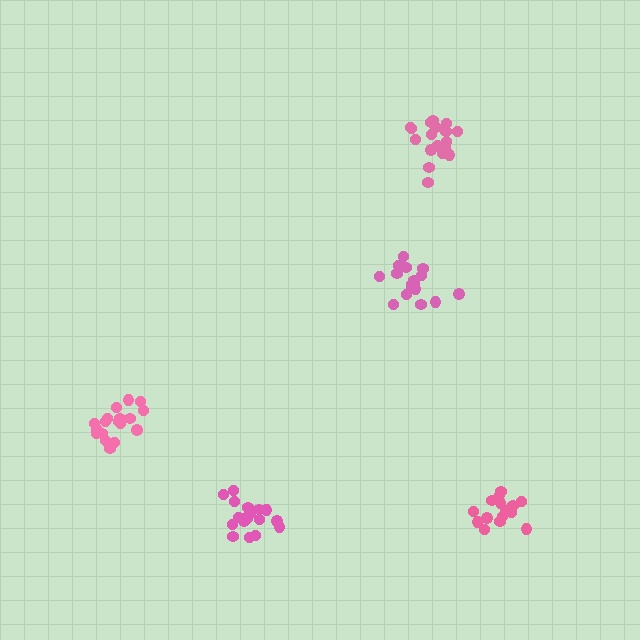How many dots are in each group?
Group 1: 15 dots, Group 2: 18 dots, Group 3: 18 dots, Group 4: 18 dots, Group 5: 18 dots (87 total).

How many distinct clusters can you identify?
There are 5 distinct clusters.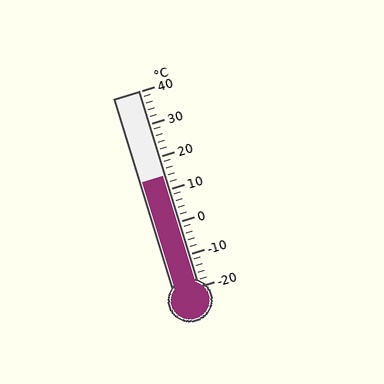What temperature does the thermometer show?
The thermometer shows approximately 14°C.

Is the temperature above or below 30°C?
The temperature is below 30°C.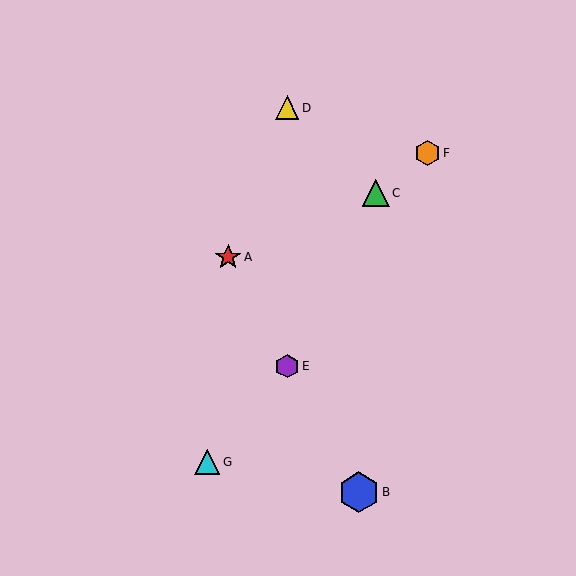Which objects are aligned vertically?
Objects D, E are aligned vertically.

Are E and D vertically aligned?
Yes, both are at x≈287.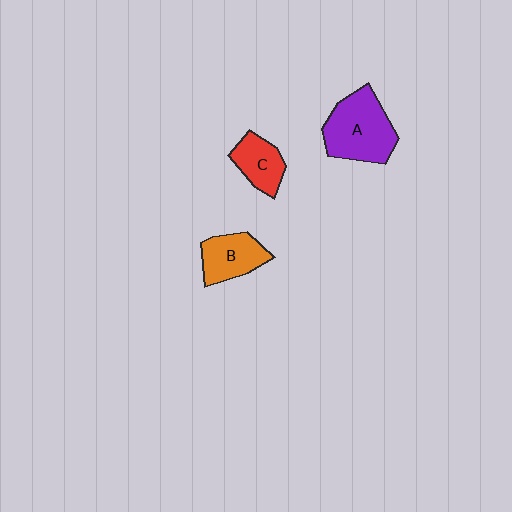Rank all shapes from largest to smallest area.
From largest to smallest: A (purple), B (orange), C (red).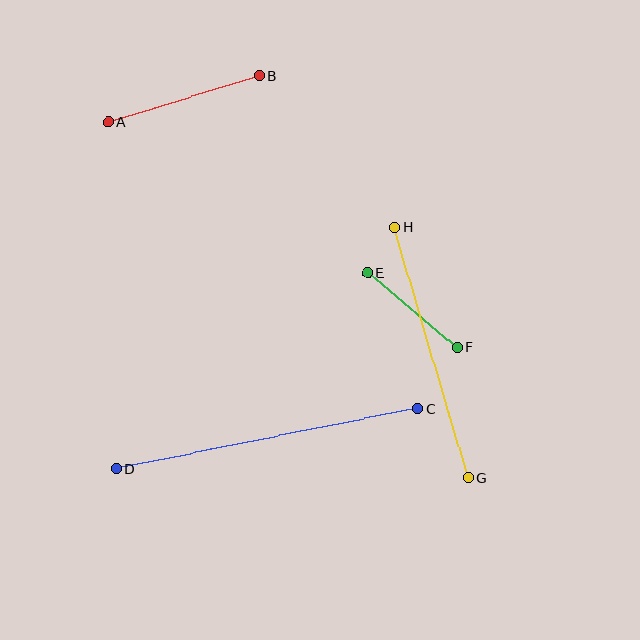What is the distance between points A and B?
The distance is approximately 159 pixels.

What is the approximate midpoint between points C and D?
The midpoint is at approximately (267, 439) pixels.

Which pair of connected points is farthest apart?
Points C and D are farthest apart.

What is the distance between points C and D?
The distance is approximately 308 pixels.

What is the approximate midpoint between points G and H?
The midpoint is at approximately (431, 353) pixels.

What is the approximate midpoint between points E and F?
The midpoint is at approximately (413, 310) pixels.